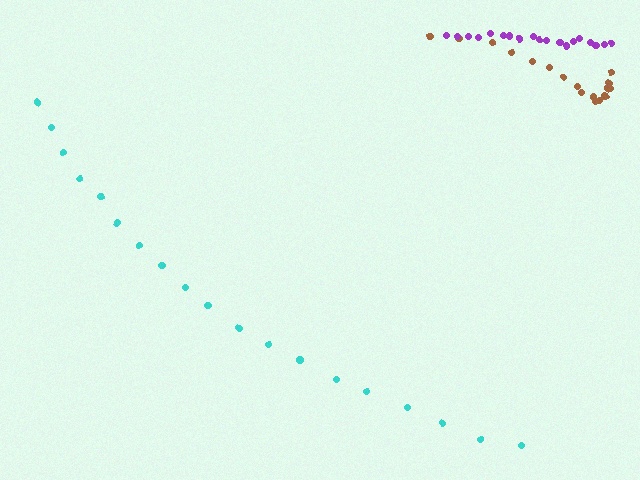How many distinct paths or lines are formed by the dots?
There are 3 distinct paths.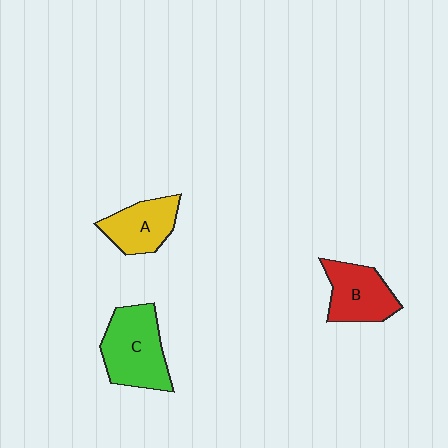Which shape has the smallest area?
Shape A (yellow).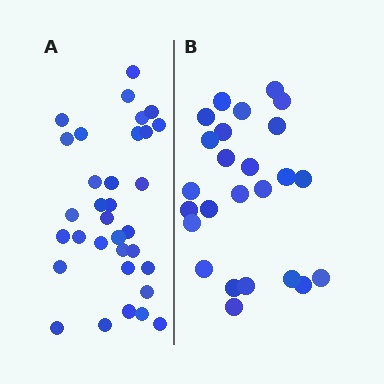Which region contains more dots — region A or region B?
Region A (the left region) has more dots.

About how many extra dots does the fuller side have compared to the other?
Region A has roughly 8 or so more dots than region B.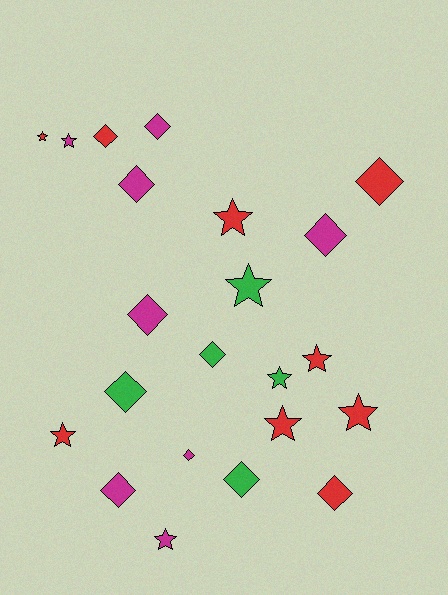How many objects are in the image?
There are 22 objects.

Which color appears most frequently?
Red, with 9 objects.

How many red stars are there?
There are 6 red stars.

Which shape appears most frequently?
Diamond, with 12 objects.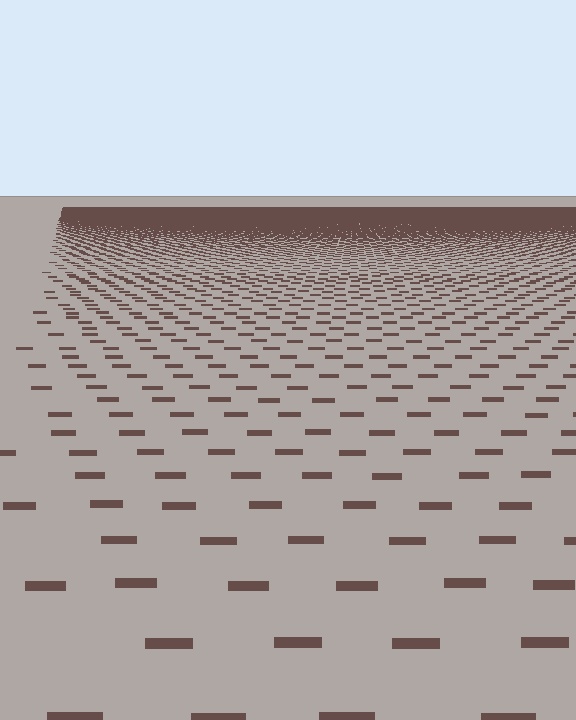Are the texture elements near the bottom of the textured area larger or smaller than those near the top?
Larger. Near the bottom, elements are closer to the viewer and appear at a bigger on-screen size.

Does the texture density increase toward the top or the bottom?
Density increases toward the top.